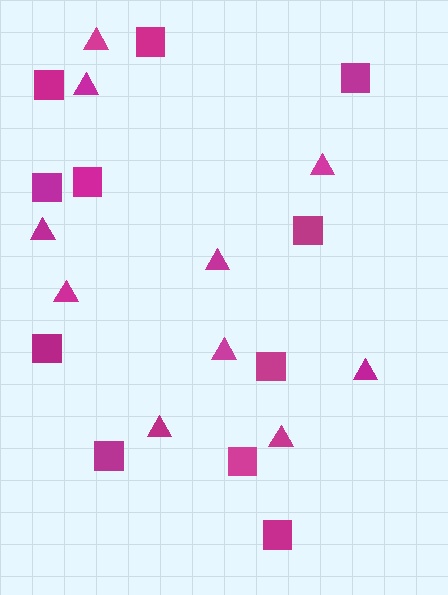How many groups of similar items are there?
There are 2 groups: one group of squares (11) and one group of triangles (10).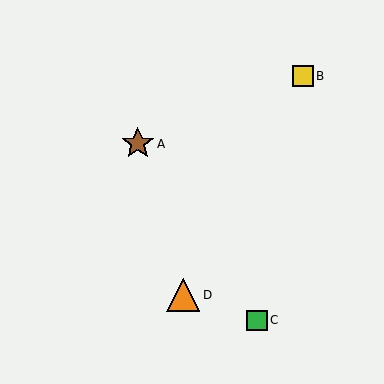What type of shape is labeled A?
Shape A is a brown star.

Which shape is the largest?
The orange triangle (labeled D) is the largest.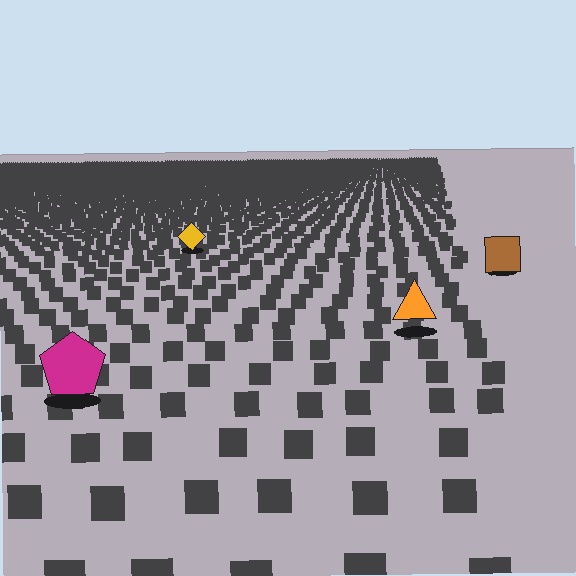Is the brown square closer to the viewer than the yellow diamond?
Yes. The brown square is closer — you can tell from the texture gradient: the ground texture is coarser near it.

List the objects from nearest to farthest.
From nearest to farthest: the magenta pentagon, the orange triangle, the brown square, the yellow diamond.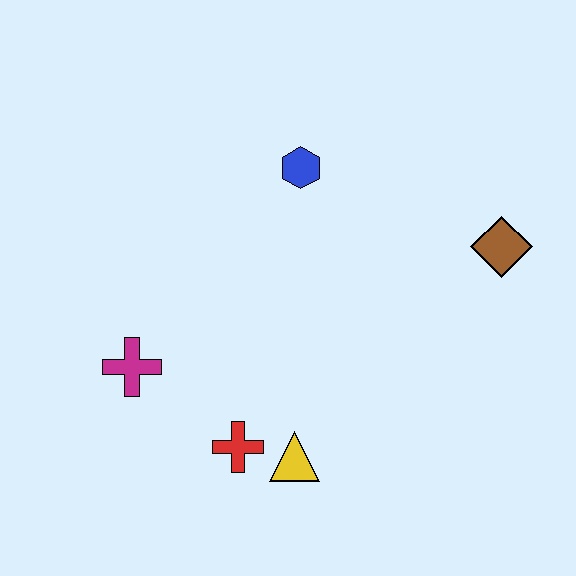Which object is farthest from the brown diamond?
The magenta cross is farthest from the brown diamond.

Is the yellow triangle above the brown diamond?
No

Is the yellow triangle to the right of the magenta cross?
Yes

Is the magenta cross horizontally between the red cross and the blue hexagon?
No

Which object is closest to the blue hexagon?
The brown diamond is closest to the blue hexagon.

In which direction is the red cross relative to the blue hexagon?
The red cross is below the blue hexagon.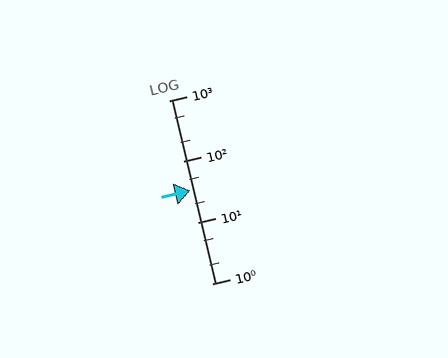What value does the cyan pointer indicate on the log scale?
The pointer indicates approximately 33.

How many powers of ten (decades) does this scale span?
The scale spans 3 decades, from 1 to 1000.